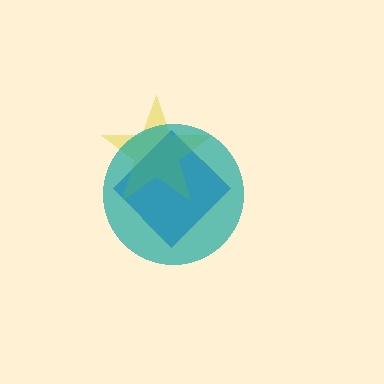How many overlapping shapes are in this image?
There are 3 overlapping shapes in the image.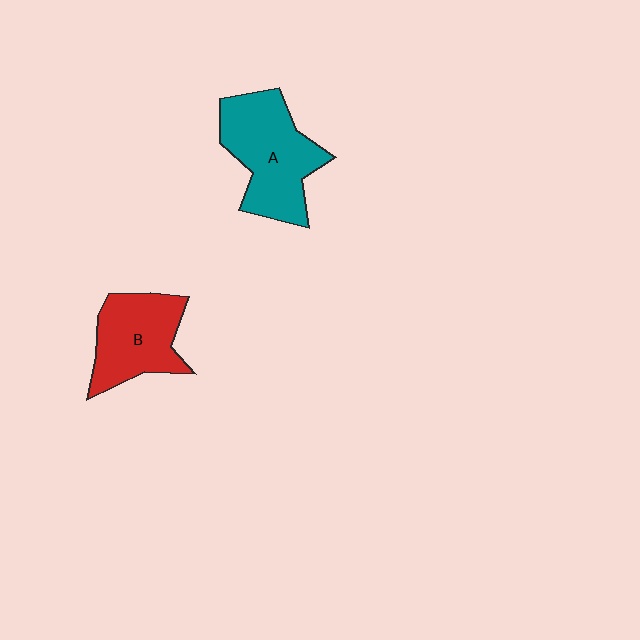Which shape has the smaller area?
Shape B (red).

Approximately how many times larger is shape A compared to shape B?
Approximately 1.3 times.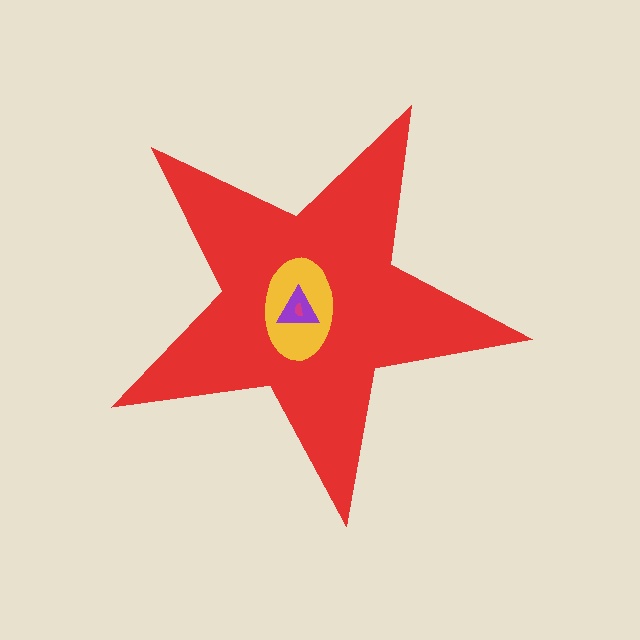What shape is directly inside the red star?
The yellow ellipse.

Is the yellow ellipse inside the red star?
Yes.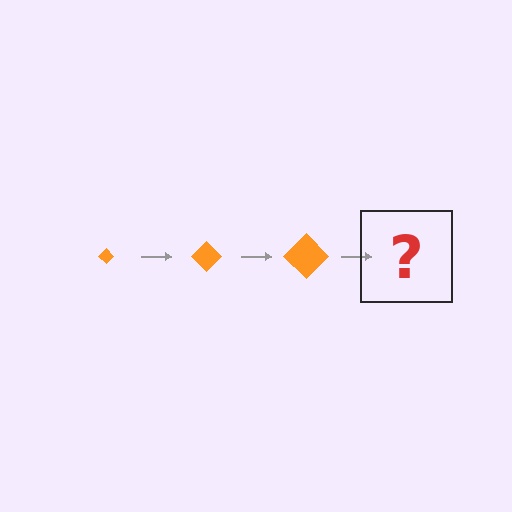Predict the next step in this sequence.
The next step is an orange diamond, larger than the previous one.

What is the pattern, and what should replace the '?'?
The pattern is that the diamond gets progressively larger each step. The '?' should be an orange diamond, larger than the previous one.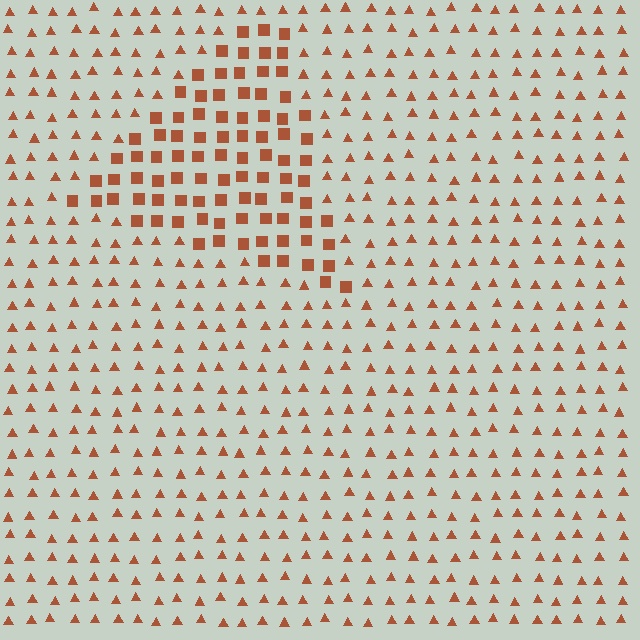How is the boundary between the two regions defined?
The boundary is defined by a change in element shape: squares inside vs. triangles outside. All elements share the same color and spacing.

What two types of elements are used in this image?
The image uses squares inside the triangle region and triangles outside it.